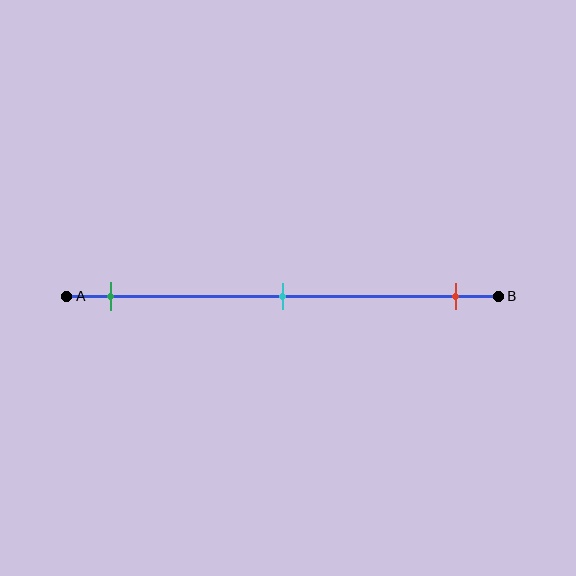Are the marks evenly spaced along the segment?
Yes, the marks are approximately evenly spaced.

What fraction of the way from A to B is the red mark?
The red mark is approximately 90% (0.9) of the way from A to B.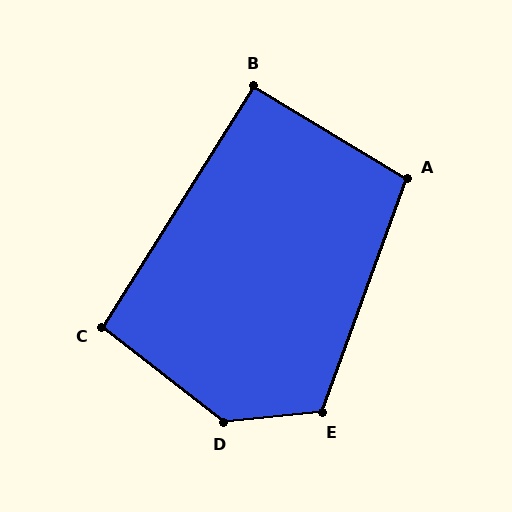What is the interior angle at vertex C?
Approximately 96 degrees (obtuse).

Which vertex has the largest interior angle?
D, at approximately 136 degrees.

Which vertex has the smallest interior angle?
B, at approximately 91 degrees.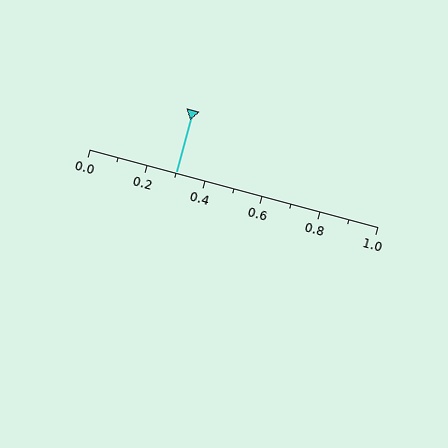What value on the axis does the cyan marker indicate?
The marker indicates approximately 0.3.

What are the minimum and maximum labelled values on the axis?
The axis runs from 0.0 to 1.0.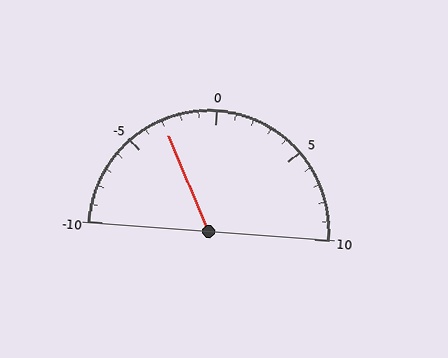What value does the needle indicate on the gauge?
The needle indicates approximately -3.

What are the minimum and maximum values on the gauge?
The gauge ranges from -10 to 10.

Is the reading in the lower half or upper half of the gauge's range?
The reading is in the lower half of the range (-10 to 10).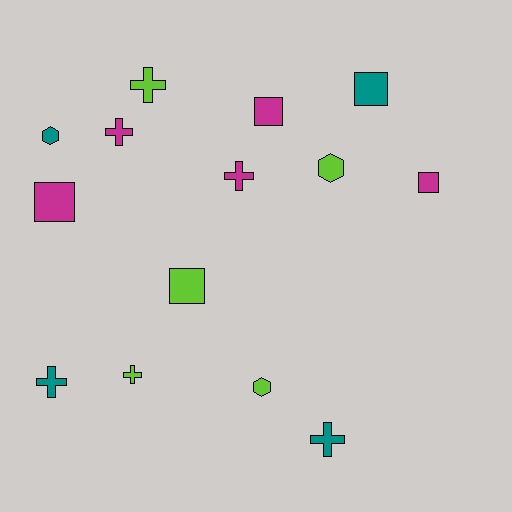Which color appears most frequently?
Magenta, with 5 objects.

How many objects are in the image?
There are 14 objects.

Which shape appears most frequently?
Cross, with 6 objects.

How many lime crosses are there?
There are 2 lime crosses.